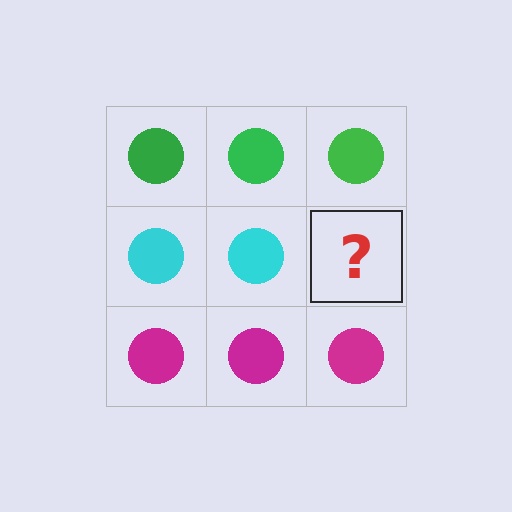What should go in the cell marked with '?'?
The missing cell should contain a cyan circle.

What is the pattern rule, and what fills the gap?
The rule is that each row has a consistent color. The gap should be filled with a cyan circle.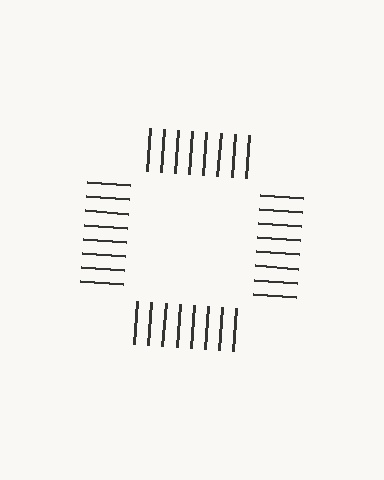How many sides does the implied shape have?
4 sides — the line-ends trace a square.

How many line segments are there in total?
32 — 8 along each of the 4 edges.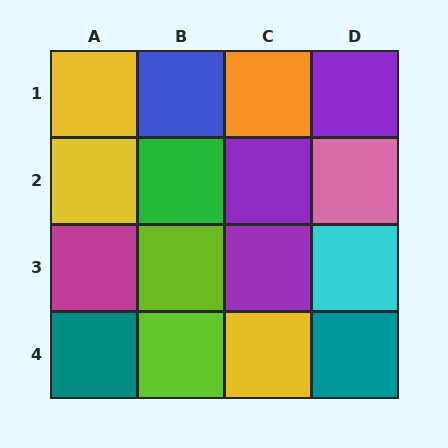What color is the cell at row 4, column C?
Yellow.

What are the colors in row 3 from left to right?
Magenta, lime, purple, cyan.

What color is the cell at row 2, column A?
Yellow.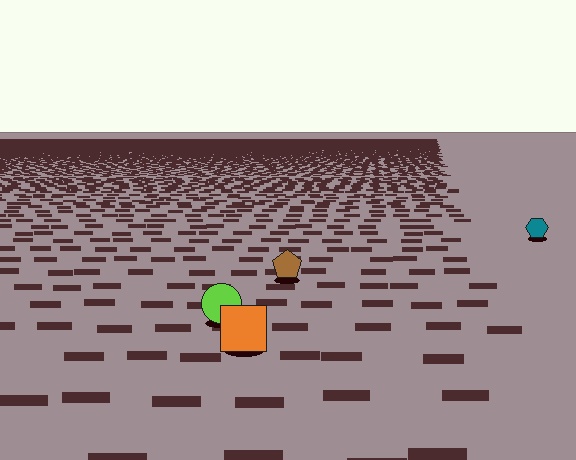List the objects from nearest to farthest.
From nearest to farthest: the orange square, the lime circle, the brown pentagon, the teal hexagon.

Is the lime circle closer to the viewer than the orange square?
No. The orange square is closer — you can tell from the texture gradient: the ground texture is coarser near it.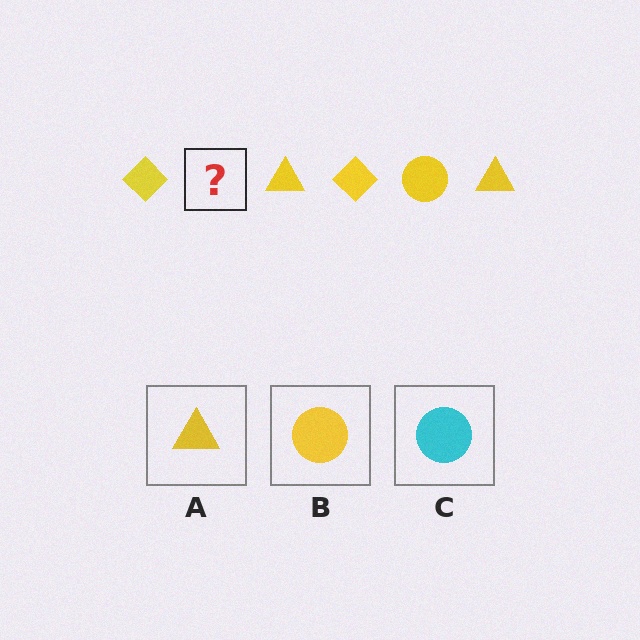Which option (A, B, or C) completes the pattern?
B.